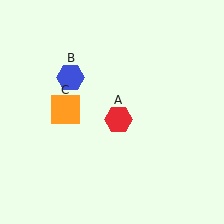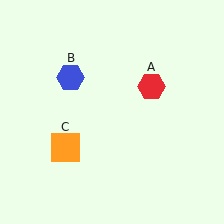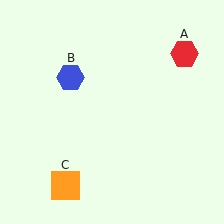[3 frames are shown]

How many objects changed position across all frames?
2 objects changed position: red hexagon (object A), orange square (object C).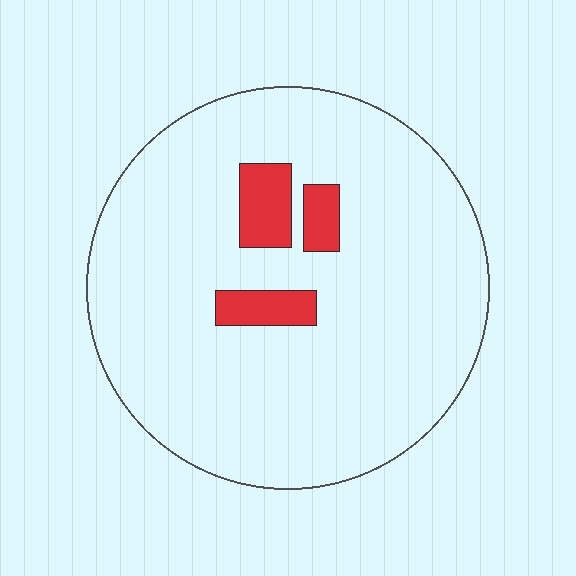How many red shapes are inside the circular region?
3.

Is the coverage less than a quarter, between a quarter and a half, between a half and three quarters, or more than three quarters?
Less than a quarter.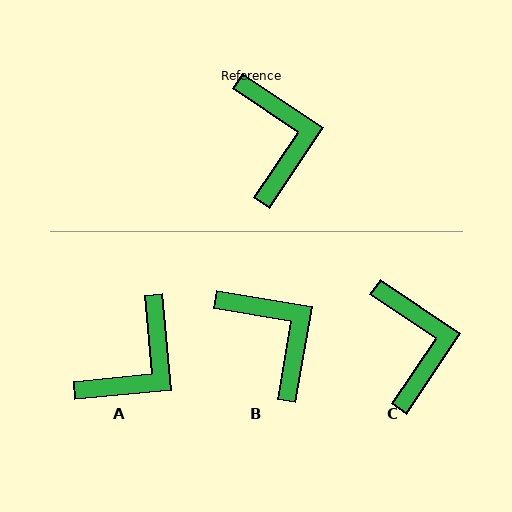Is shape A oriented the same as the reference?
No, it is off by about 51 degrees.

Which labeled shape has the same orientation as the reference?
C.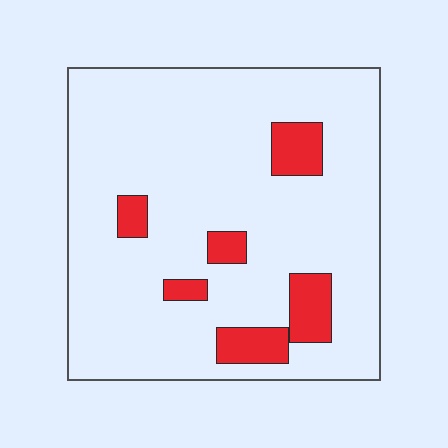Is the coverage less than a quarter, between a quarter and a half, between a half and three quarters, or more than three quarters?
Less than a quarter.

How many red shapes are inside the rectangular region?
6.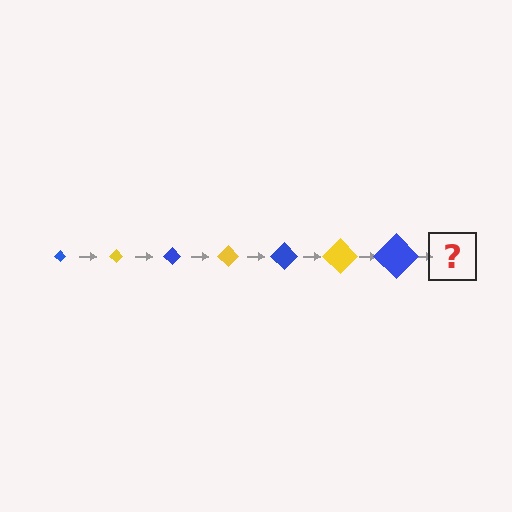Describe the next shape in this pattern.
It should be a yellow diamond, larger than the previous one.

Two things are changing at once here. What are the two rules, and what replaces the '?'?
The two rules are that the diamond grows larger each step and the color cycles through blue and yellow. The '?' should be a yellow diamond, larger than the previous one.